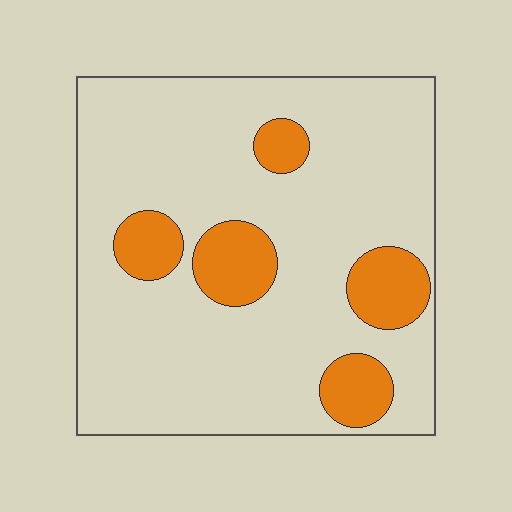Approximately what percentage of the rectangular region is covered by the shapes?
Approximately 15%.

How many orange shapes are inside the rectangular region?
5.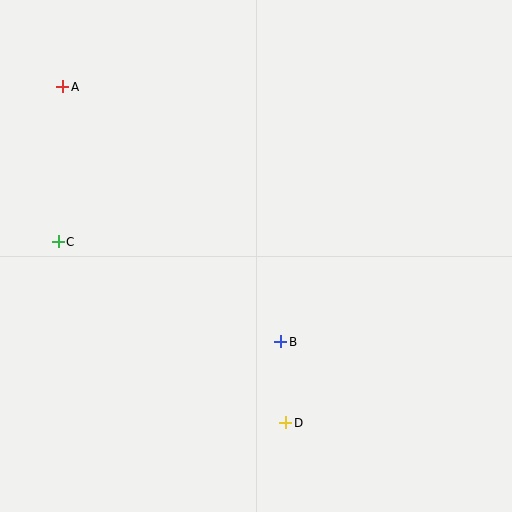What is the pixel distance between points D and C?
The distance between D and C is 291 pixels.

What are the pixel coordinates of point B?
Point B is at (280, 342).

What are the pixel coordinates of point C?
Point C is at (58, 242).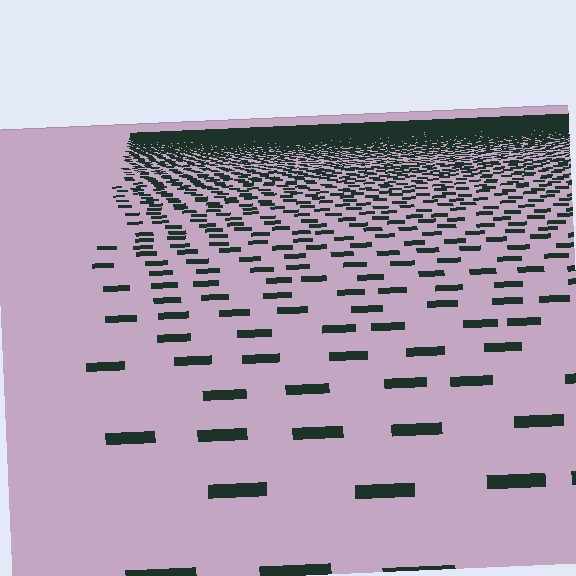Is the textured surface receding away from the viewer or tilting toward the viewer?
The surface is receding away from the viewer. Texture elements get smaller and denser toward the top.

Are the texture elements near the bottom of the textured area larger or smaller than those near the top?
Larger. Near the bottom, elements are closer to the viewer and appear at a bigger on-screen size.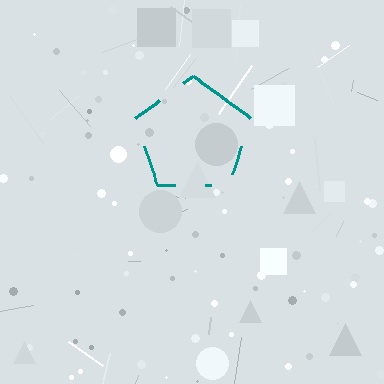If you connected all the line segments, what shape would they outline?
They would outline a pentagon.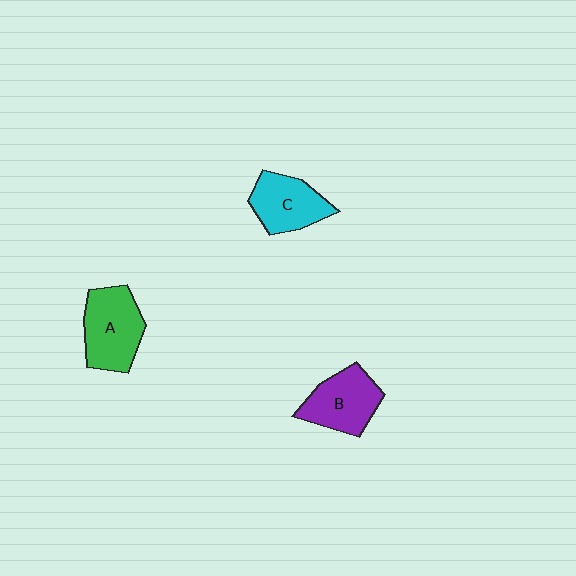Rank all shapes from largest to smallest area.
From largest to smallest: A (green), B (purple), C (cyan).